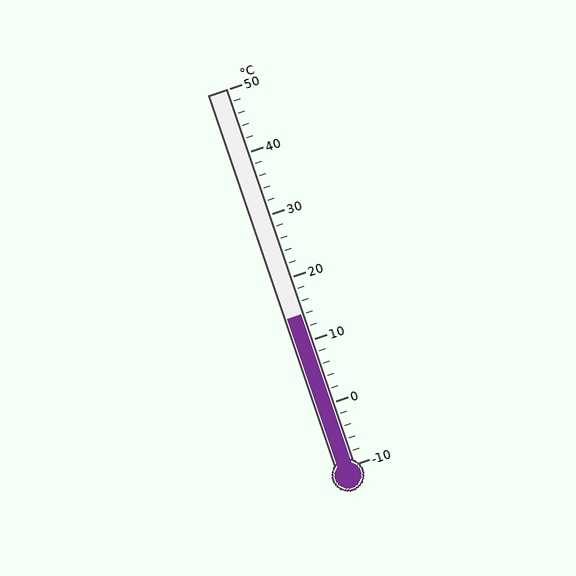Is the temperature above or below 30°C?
The temperature is below 30°C.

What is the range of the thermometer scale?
The thermometer scale ranges from -10°C to 50°C.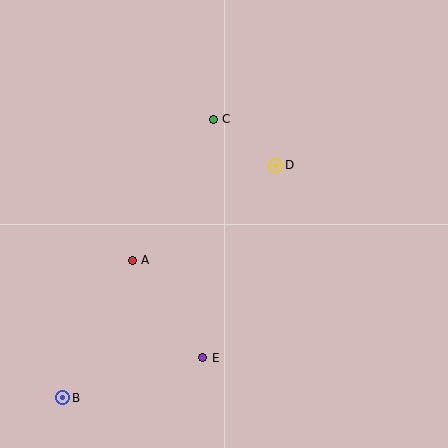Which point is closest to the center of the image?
Point D at (276, 165) is closest to the center.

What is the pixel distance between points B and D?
The distance between B and D is 315 pixels.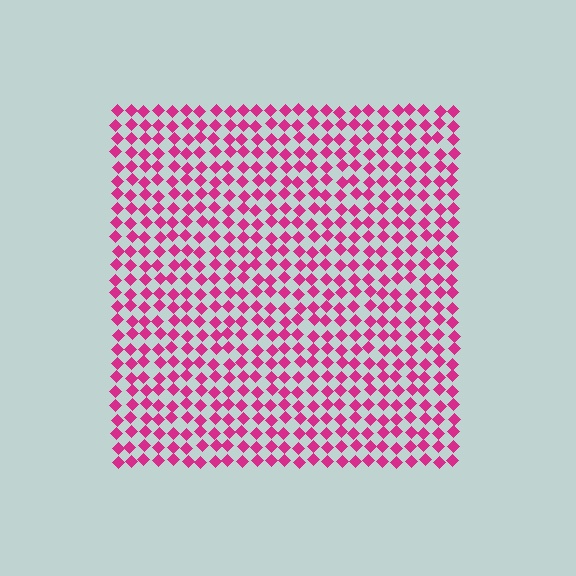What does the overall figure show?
The overall figure shows a square.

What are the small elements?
The small elements are diamonds.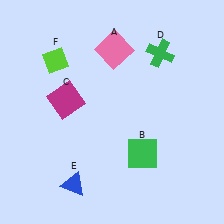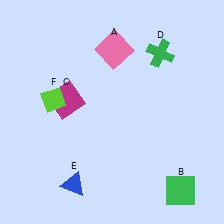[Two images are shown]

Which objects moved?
The objects that moved are: the green square (B), the lime diamond (F).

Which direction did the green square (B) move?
The green square (B) moved right.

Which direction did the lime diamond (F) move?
The lime diamond (F) moved down.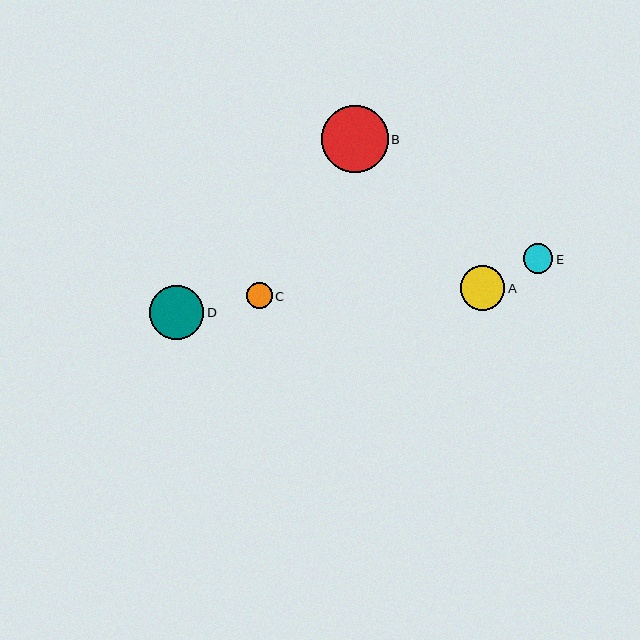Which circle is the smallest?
Circle C is the smallest with a size of approximately 25 pixels.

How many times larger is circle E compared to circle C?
Circle E is approximately 1.2 times the size of circle C.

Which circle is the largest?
Circle B is the largest with a size of approximately 67 pixels.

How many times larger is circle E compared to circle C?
Circle E is approximately 1.2 times the size of circle C.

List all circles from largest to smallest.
From largest to smallest: B, D, A, E, C.